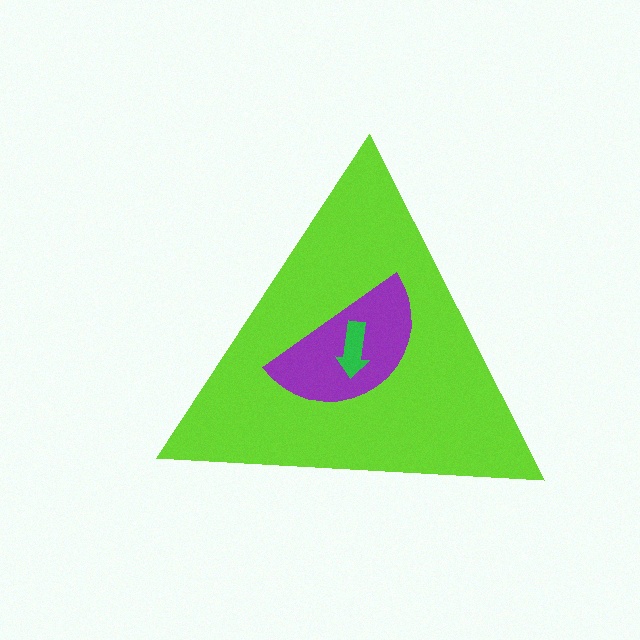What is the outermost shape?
The lime triangle.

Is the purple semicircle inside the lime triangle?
Yes.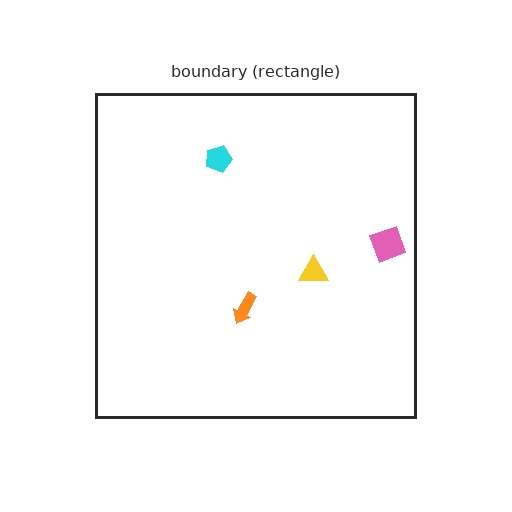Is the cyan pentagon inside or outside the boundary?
Inside.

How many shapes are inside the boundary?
4 inside, 0 outside.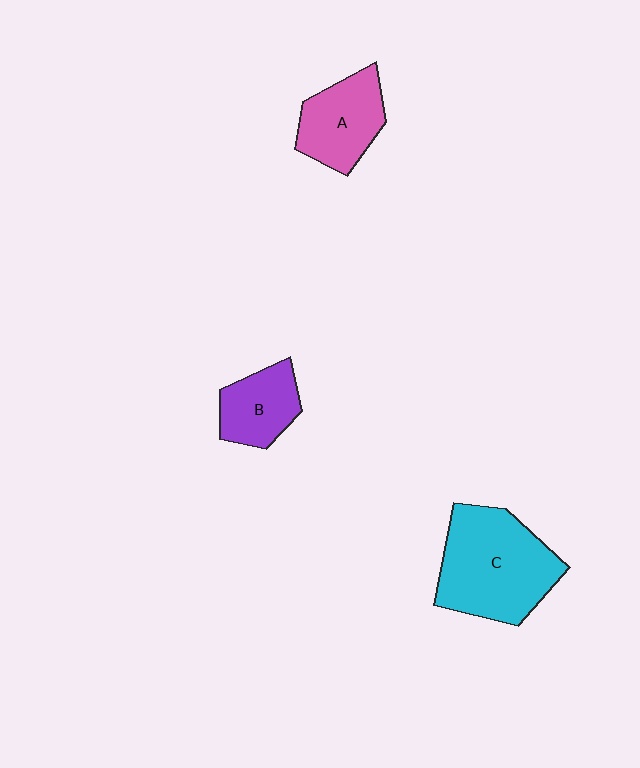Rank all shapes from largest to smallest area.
From largest to smallest: C (cyan), A (pink), B (purple).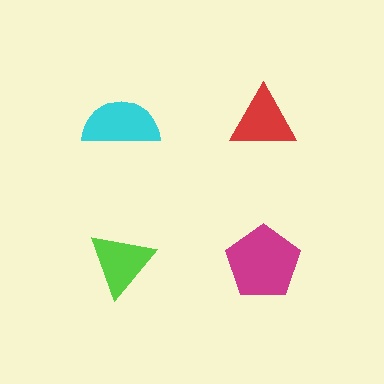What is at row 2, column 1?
A lime triangle.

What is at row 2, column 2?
A magenta pentagon.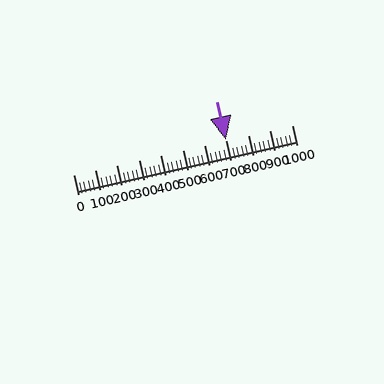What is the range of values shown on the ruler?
The ruler shows values from 0 to 1000.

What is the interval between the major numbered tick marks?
The major tick marks are spaced 100 units apart.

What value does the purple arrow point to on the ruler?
The purple arrow points to approximately 700.